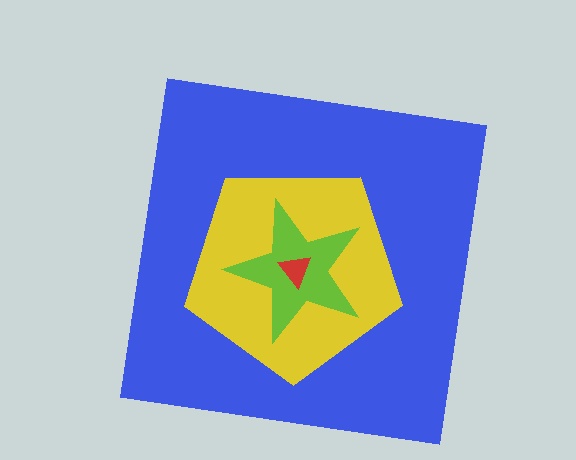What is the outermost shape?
The blue square.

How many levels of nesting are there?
4.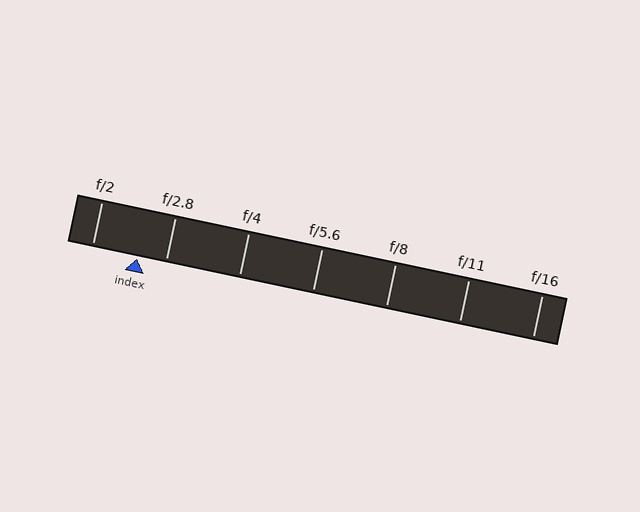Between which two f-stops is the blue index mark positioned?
The index mark is between f/2 and f/2.8.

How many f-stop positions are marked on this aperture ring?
There are 7 f-stop positions marked.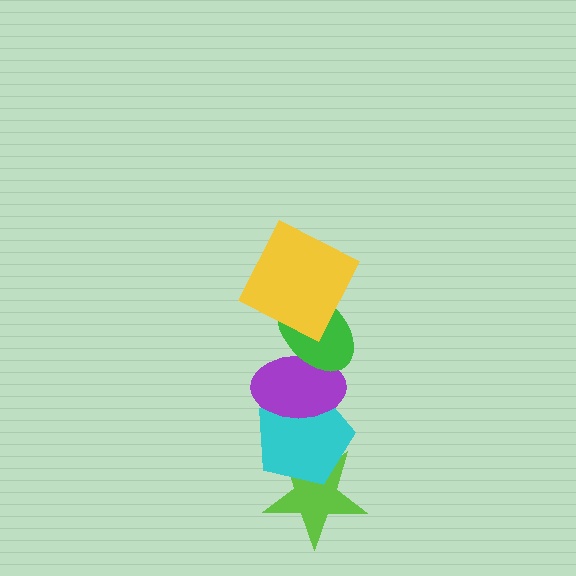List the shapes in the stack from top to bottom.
From top to bottom: the yellow square, the green ellipse, the purple ellipse, the cyan pentagon, the lime star.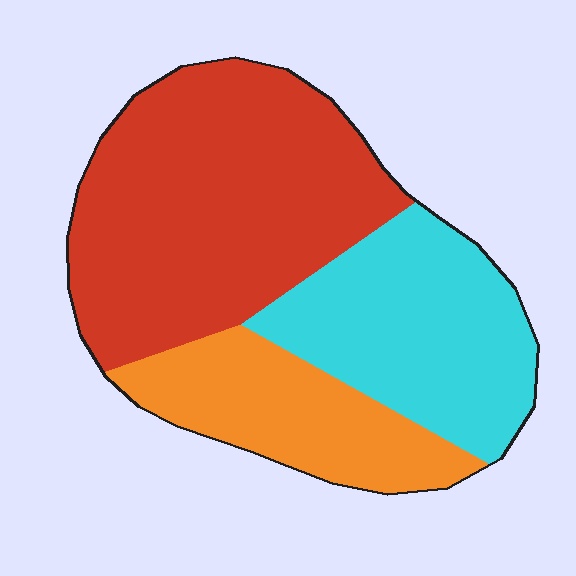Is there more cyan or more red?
Red.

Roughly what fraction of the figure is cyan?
Cyan covers about 30% of the figure.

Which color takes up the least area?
Orange, at roughly 20%.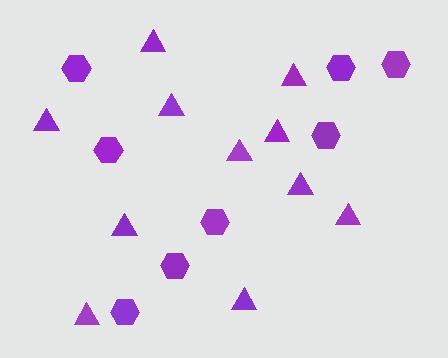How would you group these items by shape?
There are 2 groups: one group of hexagons (8) and one group of triangles (11).